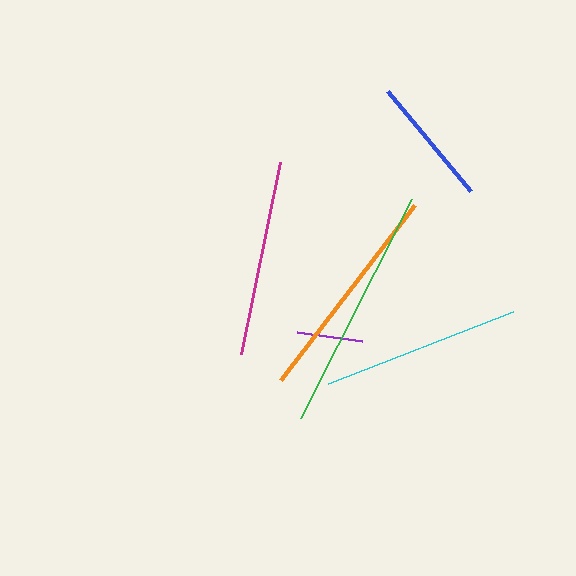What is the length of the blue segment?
The blue segment is approximately 129 pixels long.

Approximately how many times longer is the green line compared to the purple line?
The green line is approximately 3.7 times the length of the purple line.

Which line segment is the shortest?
The purple line is the shortest at approximately 66 pixels.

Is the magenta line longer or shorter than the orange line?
The orange line is longer than the magenta line.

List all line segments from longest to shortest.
From longest to shortest: green, orange, cyan, magenta, blue, purple.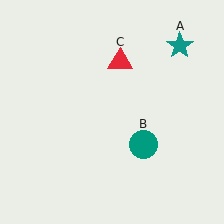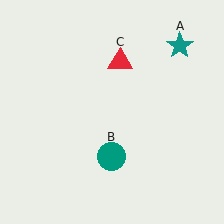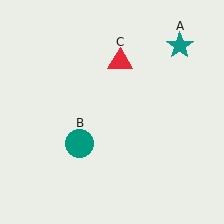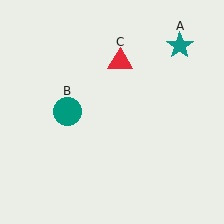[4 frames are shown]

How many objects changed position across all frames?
1 object changed position: teal circle (object B).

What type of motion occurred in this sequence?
The teal circle (object B) rotated clockwise around the center of the scene.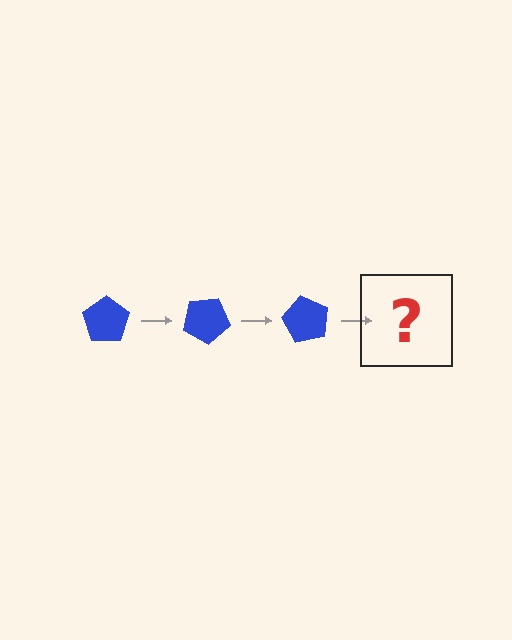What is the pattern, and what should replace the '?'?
The pattern is that the pentagon rotates 30 degrees each step. The '?' should be a blue pentagon rotated 90 degrees.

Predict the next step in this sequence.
The next step is a blue pentagon rotated 90 degrees.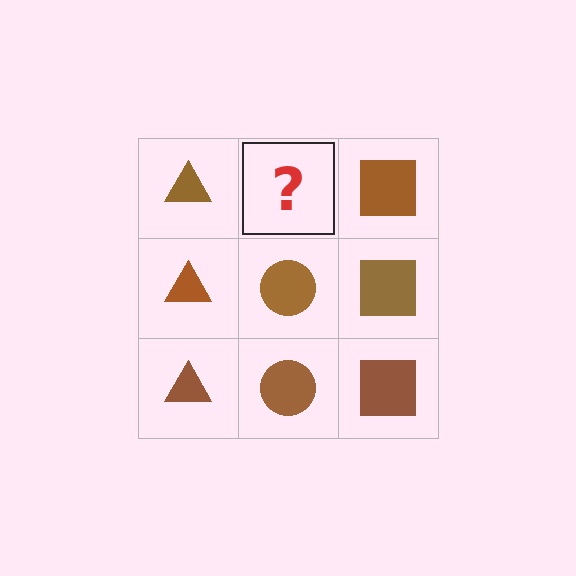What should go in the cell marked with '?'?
The missing cell should contain a brown circle.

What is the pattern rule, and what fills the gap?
The rule is that each column has a consistent shape. The gap should be filled with a brown circle.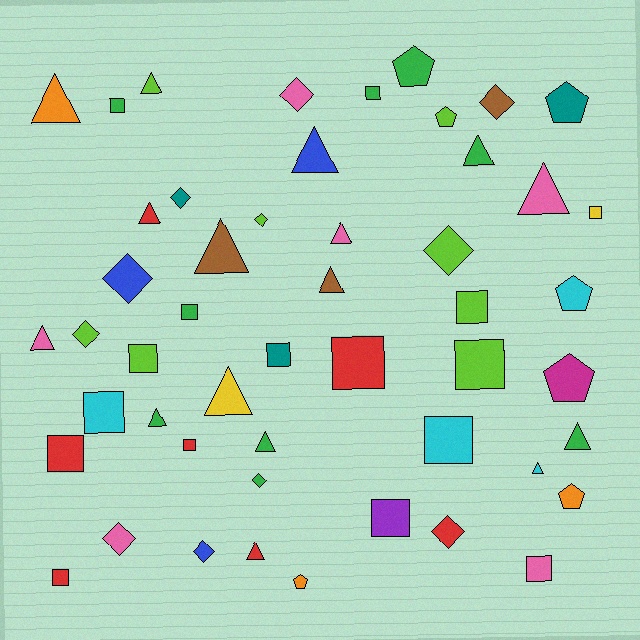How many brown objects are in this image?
There are 3 brown objects.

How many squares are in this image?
There are 16 squares.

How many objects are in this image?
There are 50 objects.